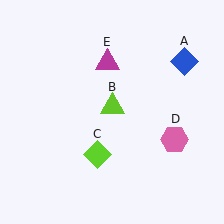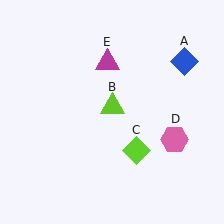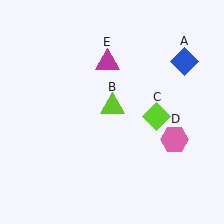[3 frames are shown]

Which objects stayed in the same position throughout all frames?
Blue diamond (object A) and lime triangle (object B) and pink hexagon (object D) and magenta triangle (object E) remained stationary.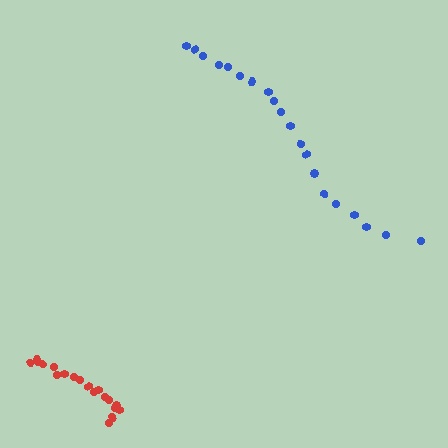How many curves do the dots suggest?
There are 2 distinct paths.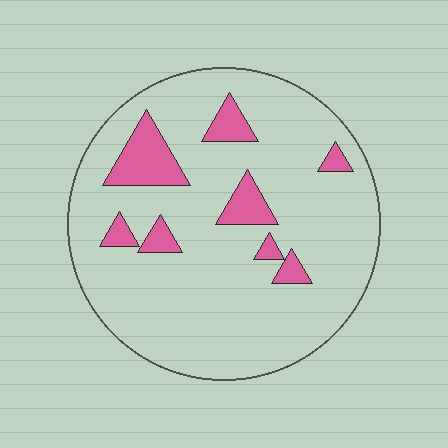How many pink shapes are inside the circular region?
8.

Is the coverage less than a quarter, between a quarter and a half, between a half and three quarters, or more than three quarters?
Less than a quarter.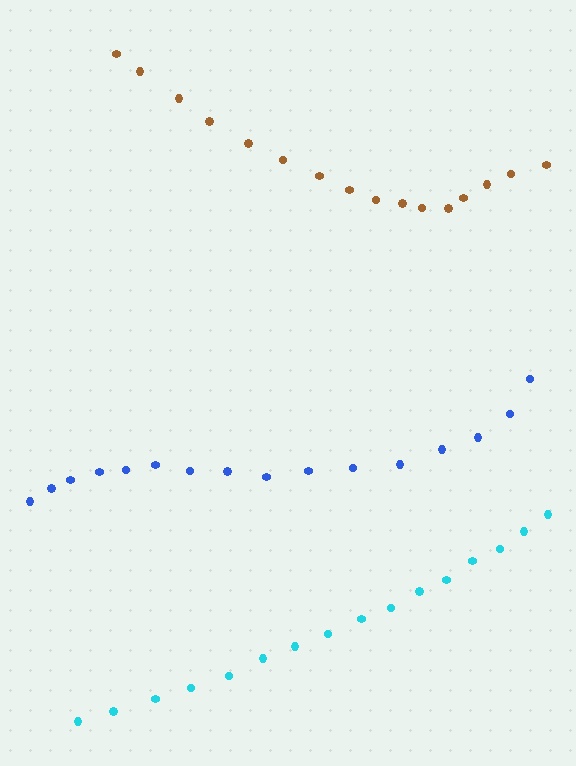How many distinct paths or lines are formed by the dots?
There are 3 distinct paths.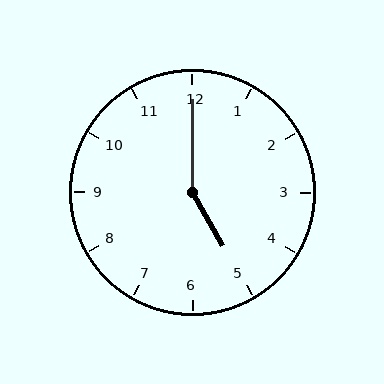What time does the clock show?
5:00.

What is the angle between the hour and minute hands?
Approximately 150 degrees.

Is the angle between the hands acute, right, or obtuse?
It is obtuse.